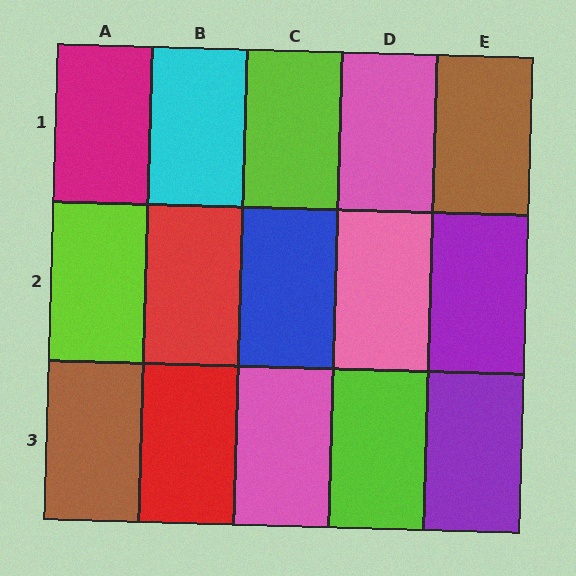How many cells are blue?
1 cell is blue.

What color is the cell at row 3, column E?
Purple.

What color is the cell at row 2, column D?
Pink.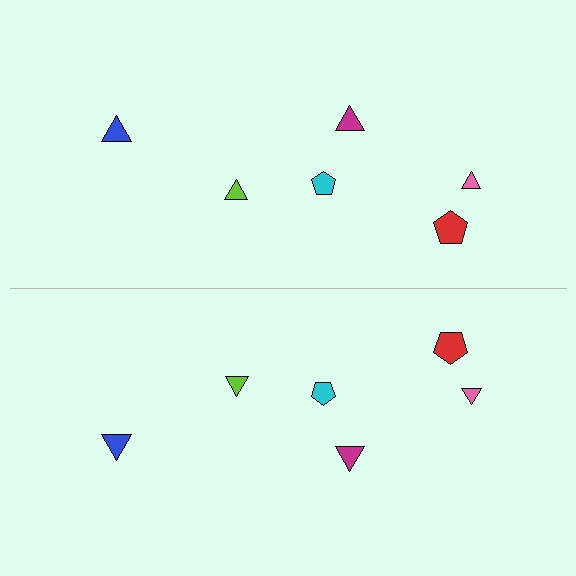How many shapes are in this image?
There are 12 shapes in this image.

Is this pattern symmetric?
Yes, this pattern has bilateral (reflection) symmetry.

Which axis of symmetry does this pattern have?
The pattern has a horizontal axis of symmetry running through the center of the image.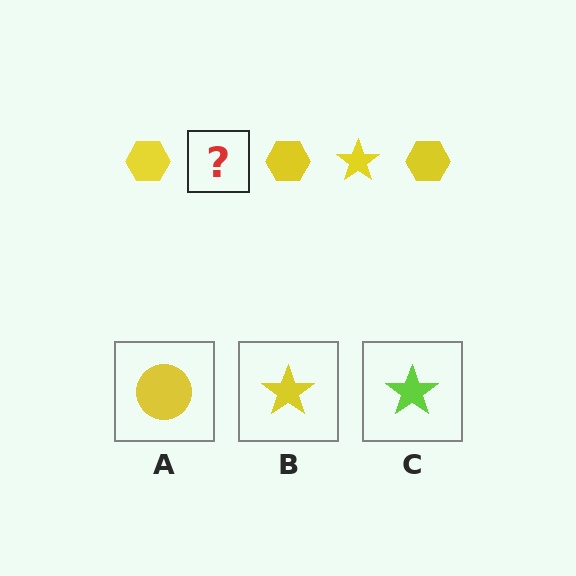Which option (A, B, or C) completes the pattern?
B.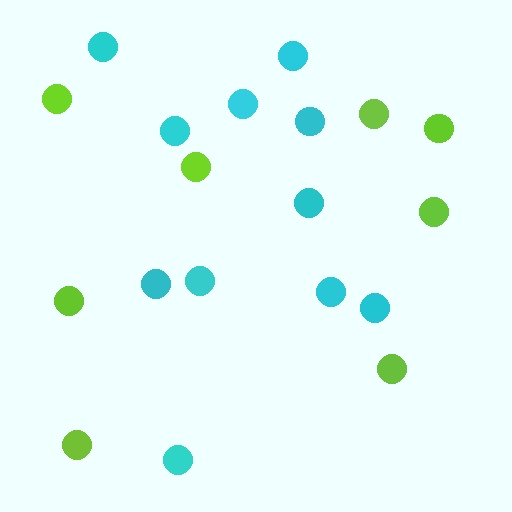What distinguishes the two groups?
There are 2 groups: one group of cyan circles (11) and one group of lime circles (8).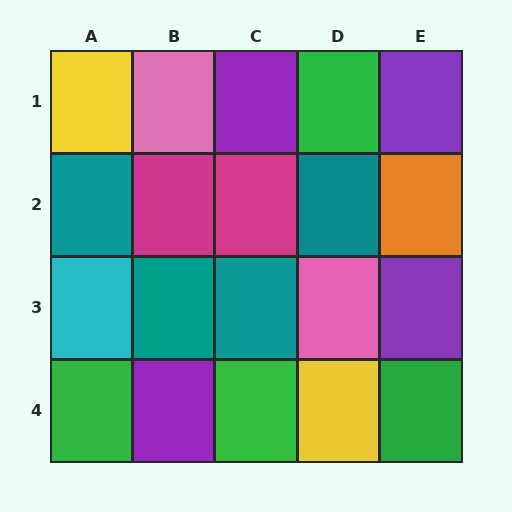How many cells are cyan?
1 cell is cyan.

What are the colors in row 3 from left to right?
Cyan, teal, teal, pink, purple.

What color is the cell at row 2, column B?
Magenta.